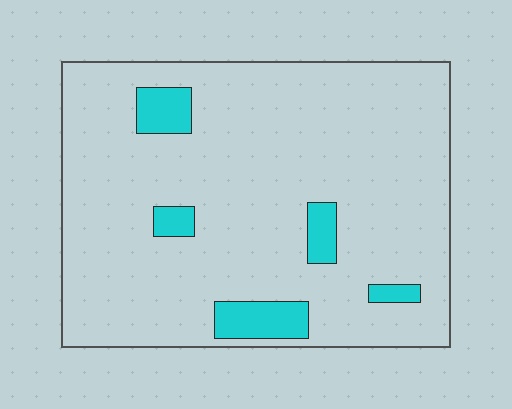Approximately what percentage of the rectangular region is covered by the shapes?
Approximately 10%.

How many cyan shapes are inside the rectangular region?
5.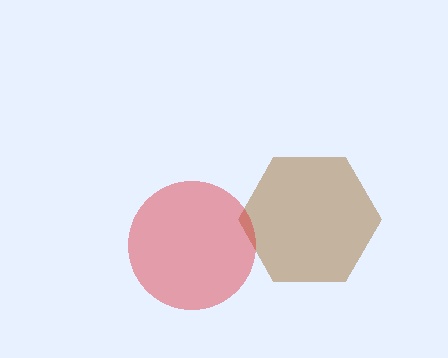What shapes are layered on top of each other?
The layered shapes are: a brown hexagon, a red circle.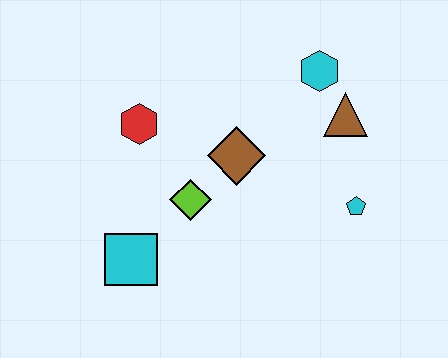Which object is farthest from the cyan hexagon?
The cyan square is farthest from the cyan hexagon.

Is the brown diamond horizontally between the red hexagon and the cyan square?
No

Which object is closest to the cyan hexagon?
The brown triangle is closest to the cyan hexagon.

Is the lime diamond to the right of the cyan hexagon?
No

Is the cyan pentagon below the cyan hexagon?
Yes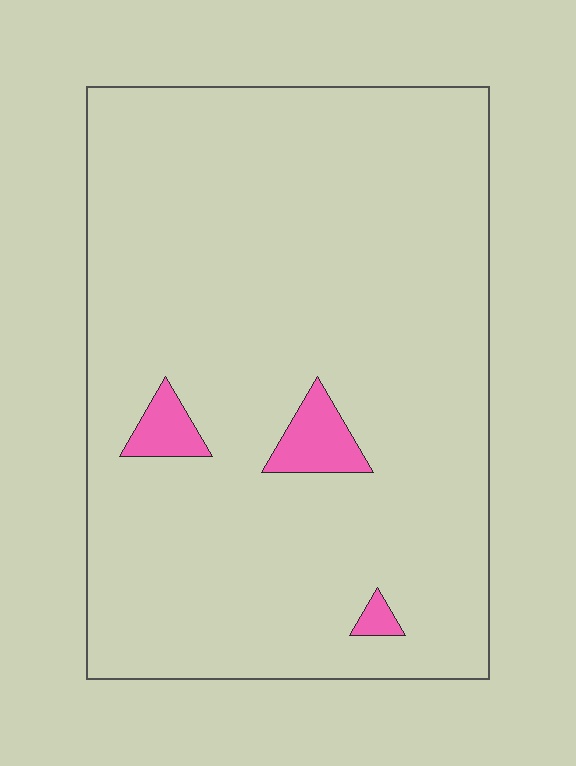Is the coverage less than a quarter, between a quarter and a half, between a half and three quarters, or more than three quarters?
Less than a quarter.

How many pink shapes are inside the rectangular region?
3.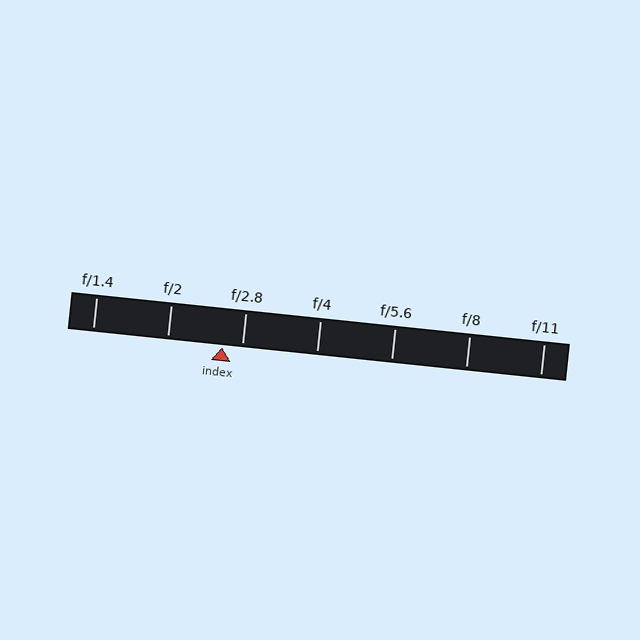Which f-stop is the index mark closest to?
The index mark is closest to f/2.8.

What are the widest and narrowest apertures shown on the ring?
The widest aperture shown is f/1.4 and the narrowest is f/11.